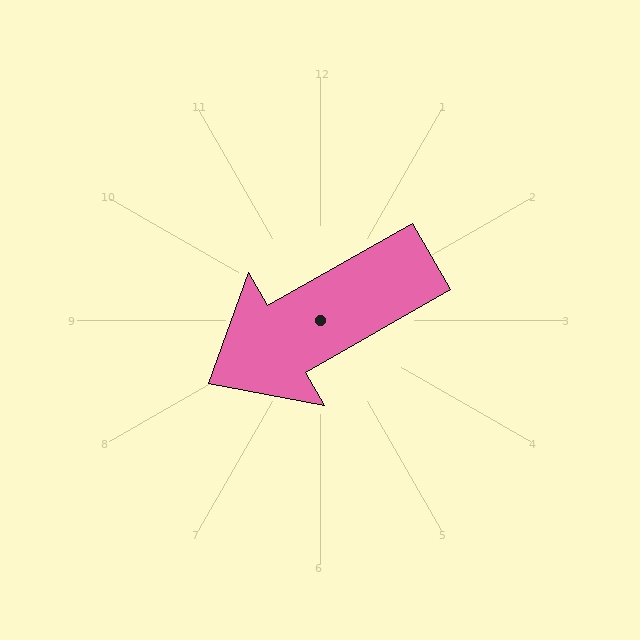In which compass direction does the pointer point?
Southwest.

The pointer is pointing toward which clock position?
Roughly 8 o'clock.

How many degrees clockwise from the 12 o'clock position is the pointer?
Approximately 240 degrees.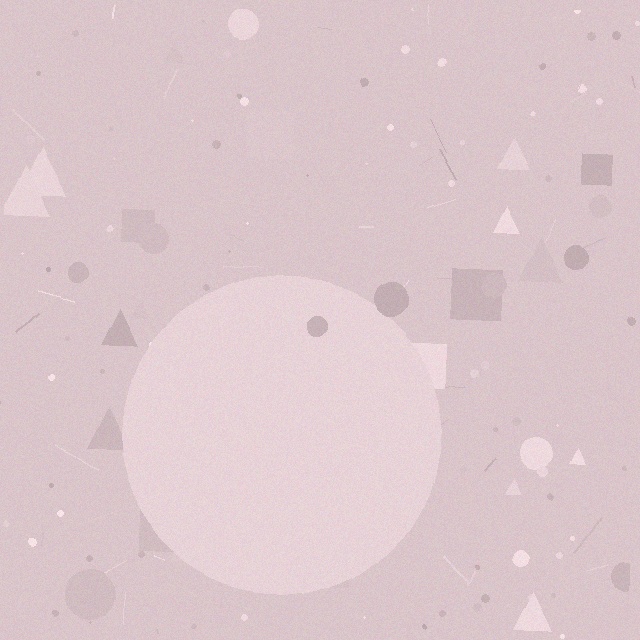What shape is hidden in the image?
A circle is hidden in the image.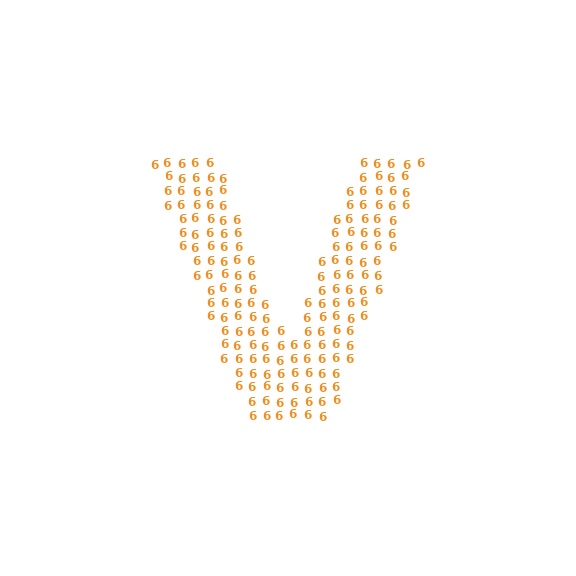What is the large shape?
The large shape is the letter V.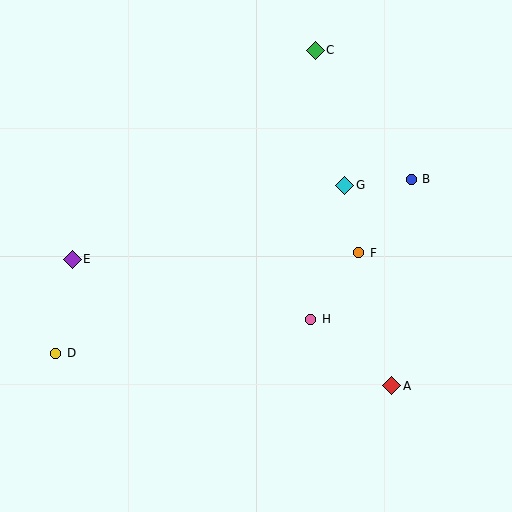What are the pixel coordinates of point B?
Point B is at (411, 179).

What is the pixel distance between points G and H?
The distance between G and H is 138 pixels.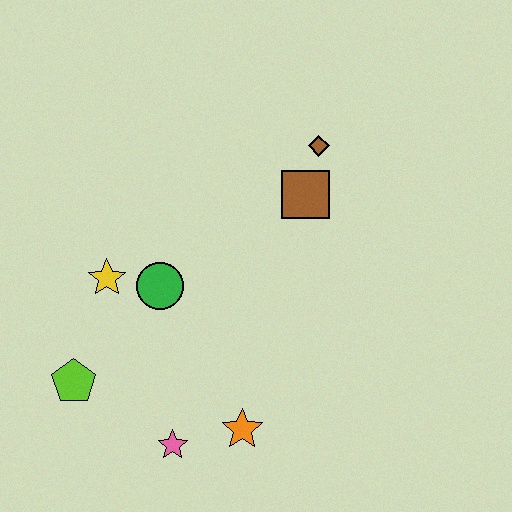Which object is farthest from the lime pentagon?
The brown diamond is farthest from the lime pentagon.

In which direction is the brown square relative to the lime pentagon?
The brown square is to the right of the lime pentagon.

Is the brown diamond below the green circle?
No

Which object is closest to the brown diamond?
The brown square is closest to the brown diamond.